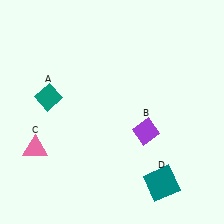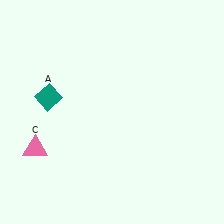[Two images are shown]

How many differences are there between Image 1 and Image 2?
There are 2 differences between the two images.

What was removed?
The purple diamond (B), the teal square (D) were removed in Image 2.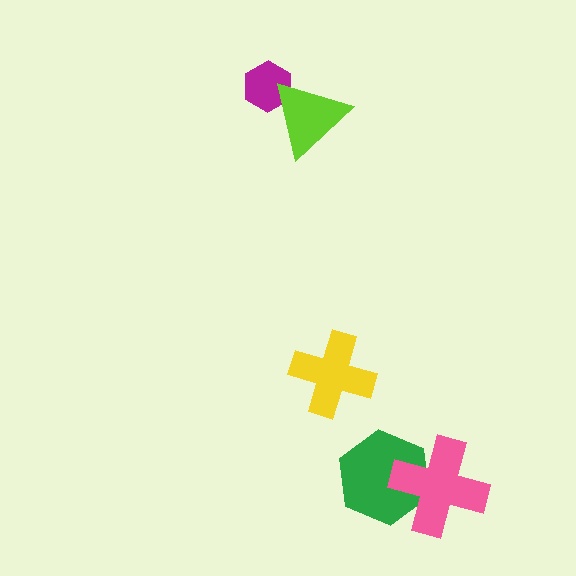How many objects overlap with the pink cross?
1 object overlaps with the pink cross.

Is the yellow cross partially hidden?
No, no other shape covers it.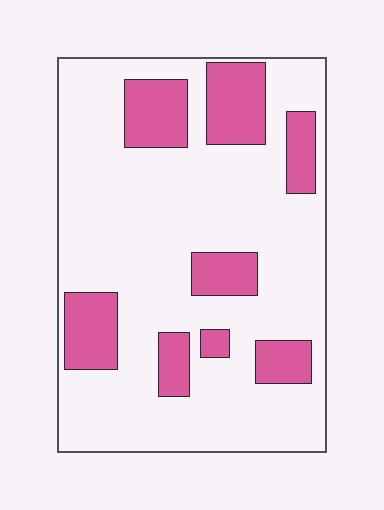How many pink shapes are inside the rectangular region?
8.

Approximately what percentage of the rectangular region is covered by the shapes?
Approximately 25%.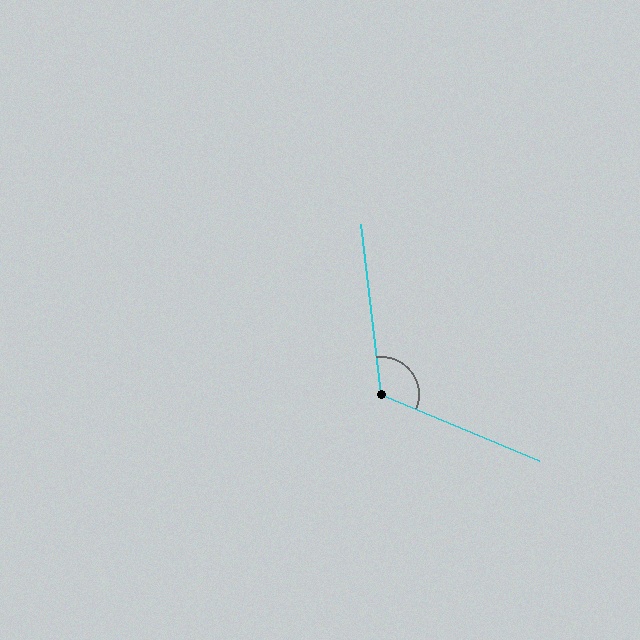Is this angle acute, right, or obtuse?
It is obtuse.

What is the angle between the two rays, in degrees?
Approximately 119 degrees.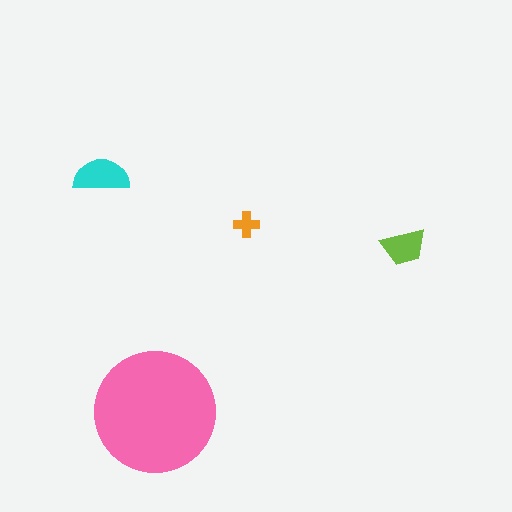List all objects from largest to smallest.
The pink circle, the cyan semicircle, the lime trapezoid, the orange cross.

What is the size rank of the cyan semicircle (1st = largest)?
2nd.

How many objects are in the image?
There are 4 objects in the image.